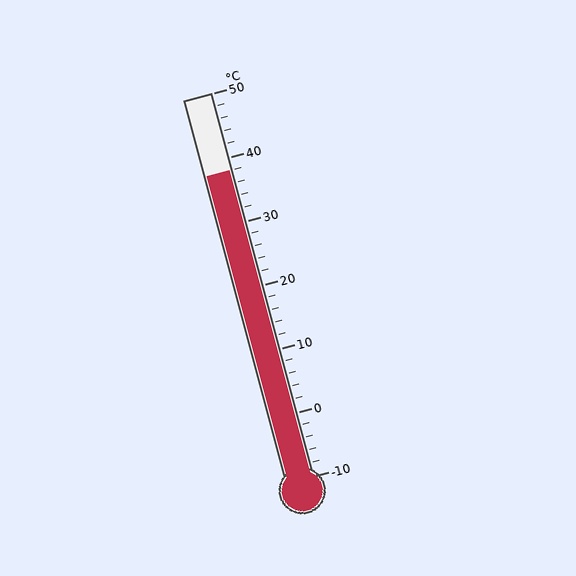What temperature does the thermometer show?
The thermometer shows approximately 38°C.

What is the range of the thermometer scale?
The thermometer scale ranges from -10°C to 50°C.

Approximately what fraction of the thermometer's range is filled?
The thermometer is filled to approximately 80% of its range.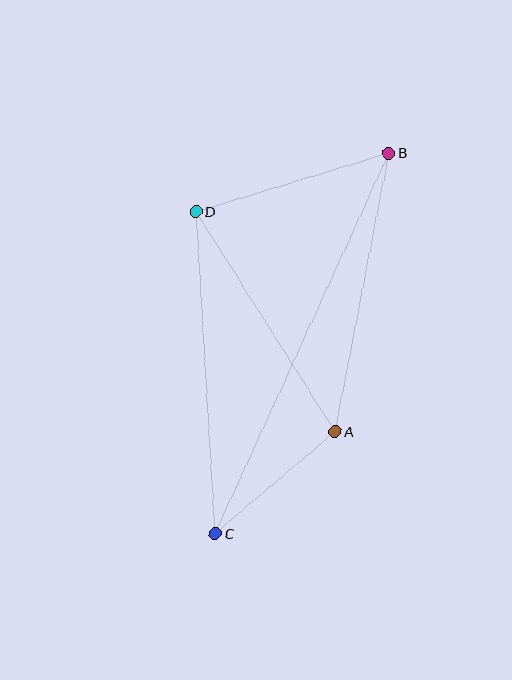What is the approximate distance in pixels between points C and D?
The distance between C and D is approximately 323 pixels.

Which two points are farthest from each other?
Points B and C are farthest from each other.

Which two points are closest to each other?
Points A and C are closest to each other.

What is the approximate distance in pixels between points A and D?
The distance between A and D is approximately 260 pixels.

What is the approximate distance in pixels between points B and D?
The distance between B and D is approximately 202 pixels.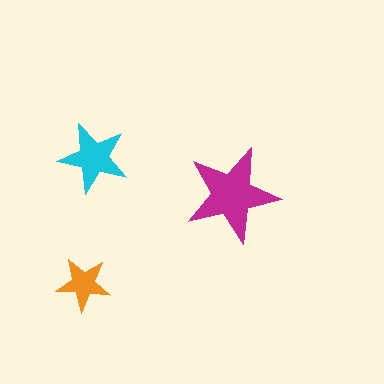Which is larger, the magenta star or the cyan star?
The magenta one.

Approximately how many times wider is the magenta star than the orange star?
About 2 times wider.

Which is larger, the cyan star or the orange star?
The cyan one.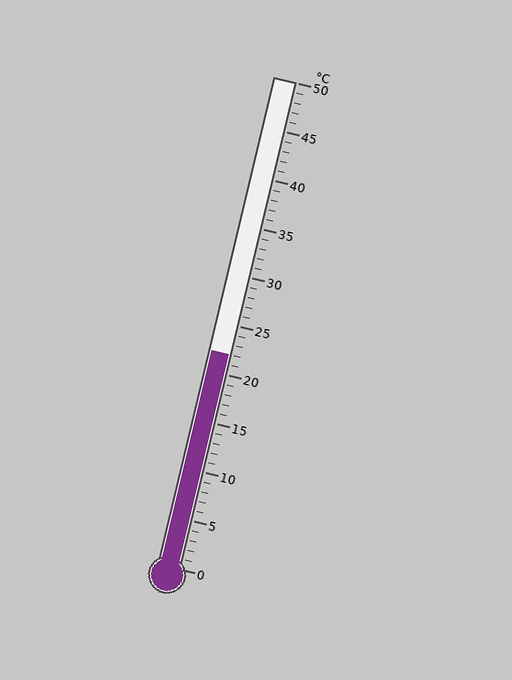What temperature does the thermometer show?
The thermometer shows approximately 22°C.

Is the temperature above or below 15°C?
The temperature is above 15°C.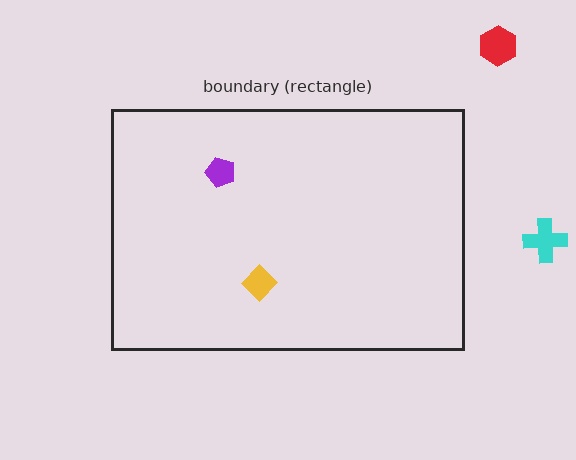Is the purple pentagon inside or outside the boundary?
Inside.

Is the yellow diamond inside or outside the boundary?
Inside.